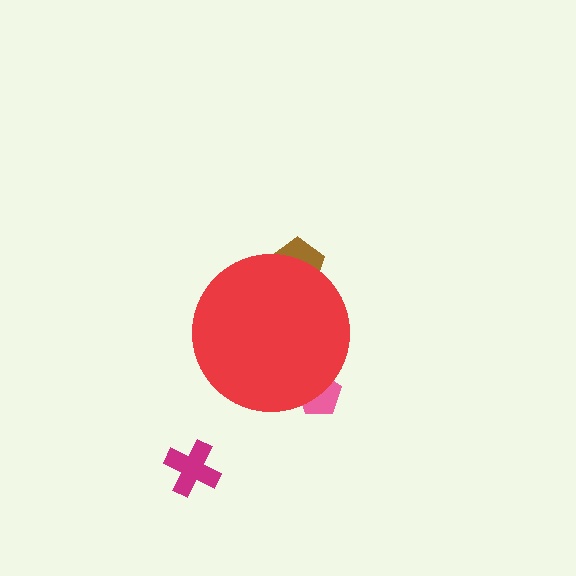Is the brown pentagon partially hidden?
Yes, the brown pentagon is partially hidden behind the red circle.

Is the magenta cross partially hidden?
No, the magenta cross is fully visible.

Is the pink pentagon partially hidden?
Yes, the pink pentagon is partially hidden behind the red circle.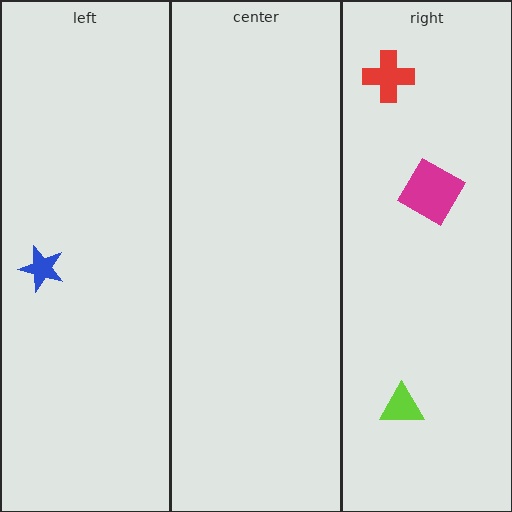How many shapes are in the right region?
3.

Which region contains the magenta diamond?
The right region.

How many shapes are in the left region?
1.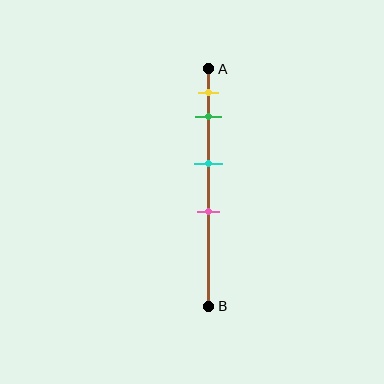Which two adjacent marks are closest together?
The yellow and green marks are the closest adjacent pair.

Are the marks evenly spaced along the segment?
No, the marks are not evenly spaced.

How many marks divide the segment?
There are 4 marks dividing the segment.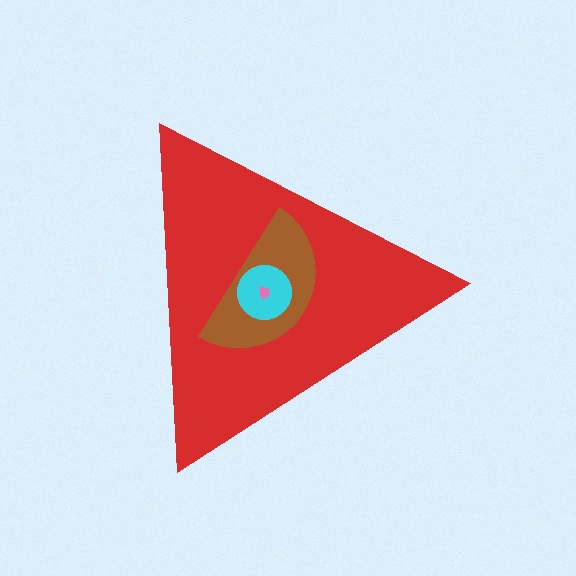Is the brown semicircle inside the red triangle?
Yes.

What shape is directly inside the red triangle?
The brown semicircle.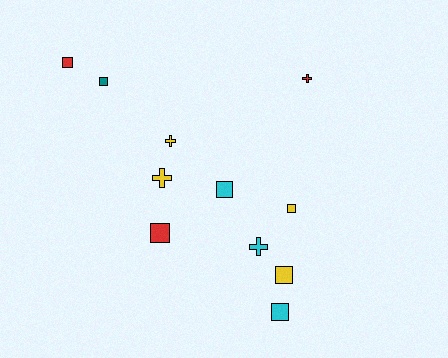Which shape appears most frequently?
Square, with 7 objects.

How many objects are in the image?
There are 11 objects.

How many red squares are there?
There are 2 red squares.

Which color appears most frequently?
Yellow, with 4 objects.